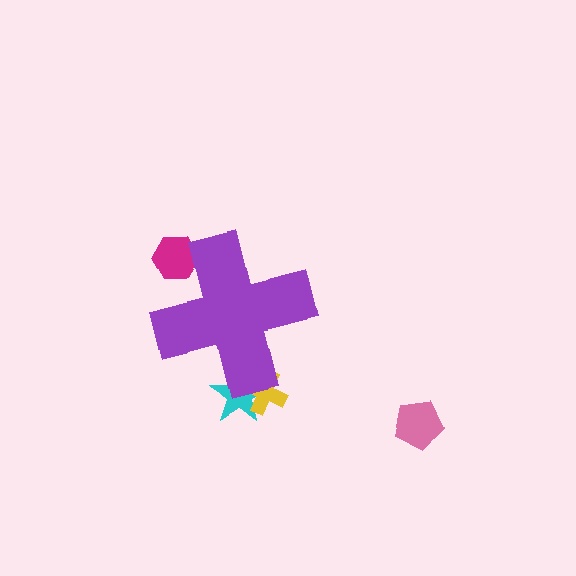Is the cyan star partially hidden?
Yes, the cyan star is partially hidden behind the purple cross.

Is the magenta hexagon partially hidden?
Yes, the magenta hexagon is partially hidden behind the purple cross.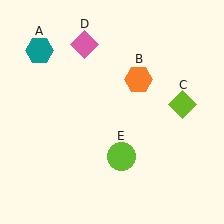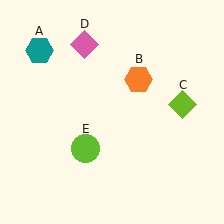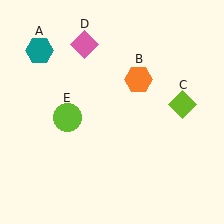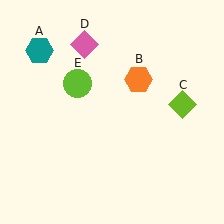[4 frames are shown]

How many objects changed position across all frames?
1 object changed position: lime circle (object E).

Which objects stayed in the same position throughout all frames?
Teal hexagon (object A) and orange hexagon (object B) and lime diamond (object C) and pink diamond (object D) remained stationary.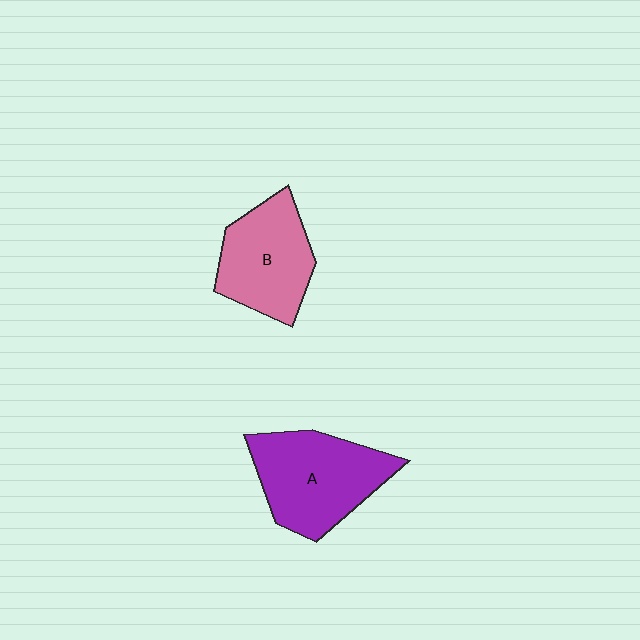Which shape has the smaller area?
Shape B (pink).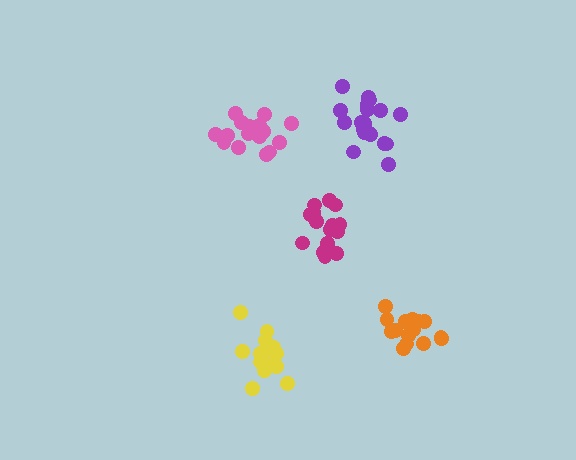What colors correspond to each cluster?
The clusters are colored: magenta, orange, purple, yellow, pink.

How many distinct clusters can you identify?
There are 5 distinct clusters.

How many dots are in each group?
Group 1: 15 dots, Group 2: 15 dots, Group 3: 20 dots, Group 4: 15 dots, Group 5: 17 dots (82 total).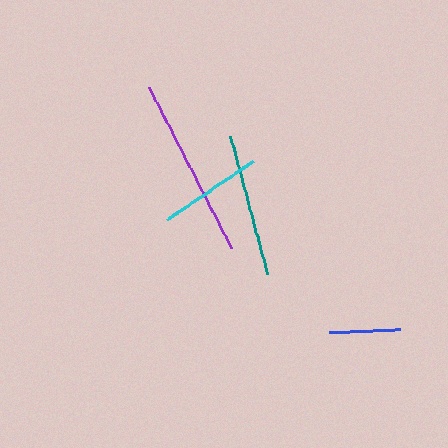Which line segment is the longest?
The purple line is the longest at approximately 180 pixels.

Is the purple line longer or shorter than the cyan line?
The purple line is longer than the cyan line.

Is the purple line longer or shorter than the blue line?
The purple line is longer than the blue line.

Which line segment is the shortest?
The blue line is the shortest at approximately 71 pixels.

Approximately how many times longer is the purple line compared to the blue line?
The purple line is approximately 2.5 times the length of the blue line.